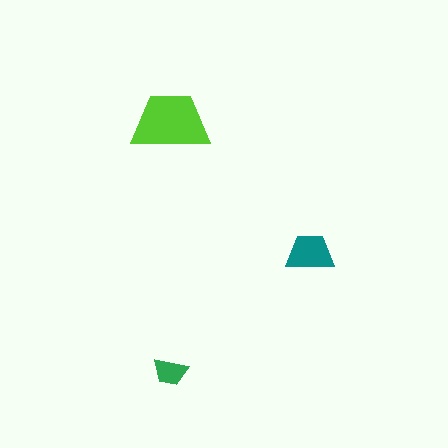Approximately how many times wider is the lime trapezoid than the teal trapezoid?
About 1.5 times wider.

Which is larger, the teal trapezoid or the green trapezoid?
The teal one.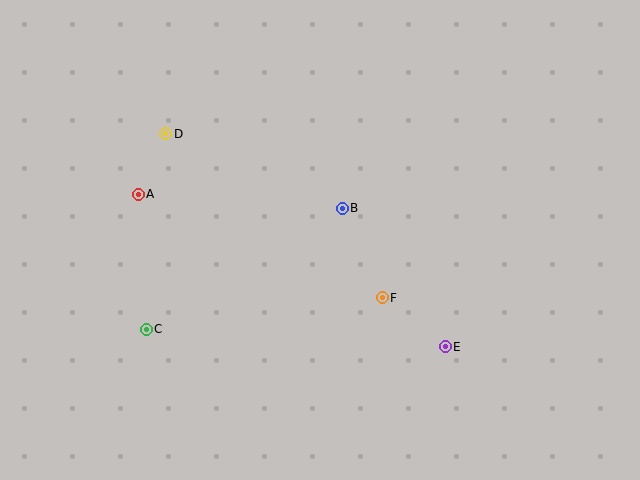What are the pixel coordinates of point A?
Point A is at (138, 194).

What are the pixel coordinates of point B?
Point B is at (342, 208).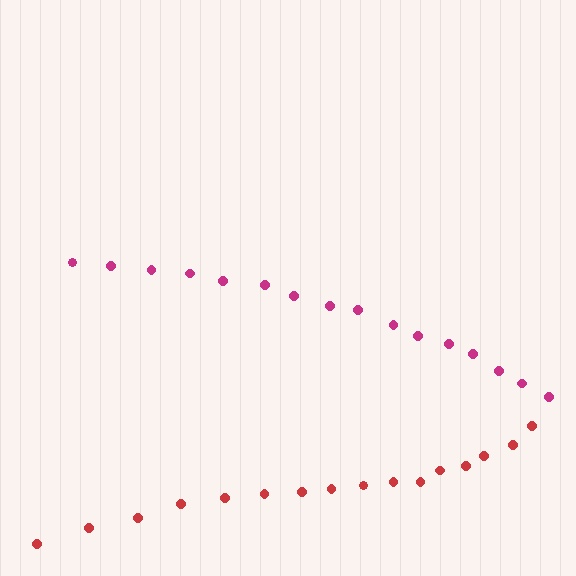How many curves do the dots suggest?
There are 2 distinct paths.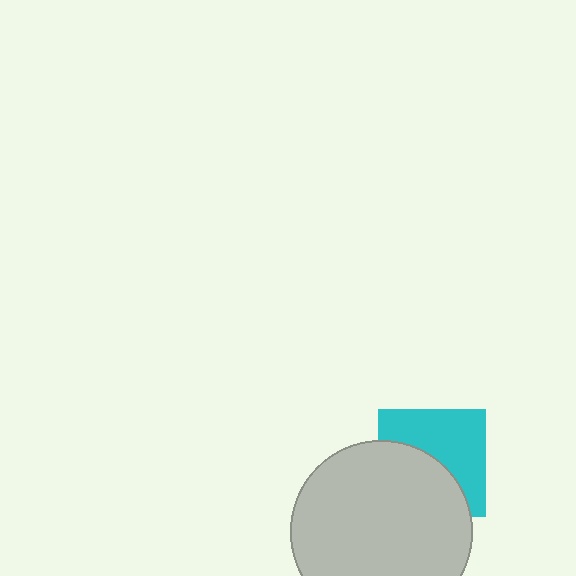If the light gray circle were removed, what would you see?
You would see the complete cyan square.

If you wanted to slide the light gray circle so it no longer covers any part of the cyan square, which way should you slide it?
Slide it down — that is the most direct way to separate the two shapes.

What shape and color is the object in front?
The object in front is a light gray circle.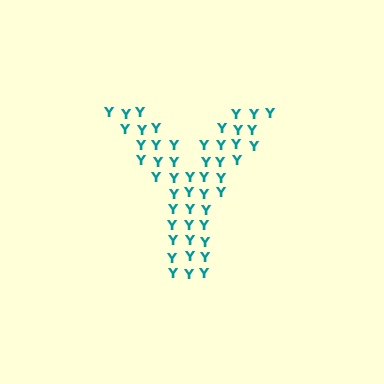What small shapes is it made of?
It is made of small letter Y's.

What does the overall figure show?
The overall figure shows the letter Y.